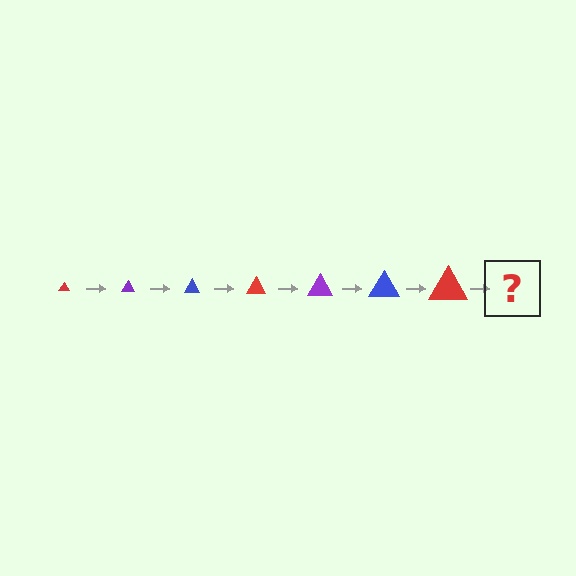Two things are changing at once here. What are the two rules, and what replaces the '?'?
The two rules are that the triangle grows larger each step and the color cycles through red, purple, and blue. The '?' should be a purple triangle, larger than the previous one.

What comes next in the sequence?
The next element should be a purple triangle, larger than the previous one.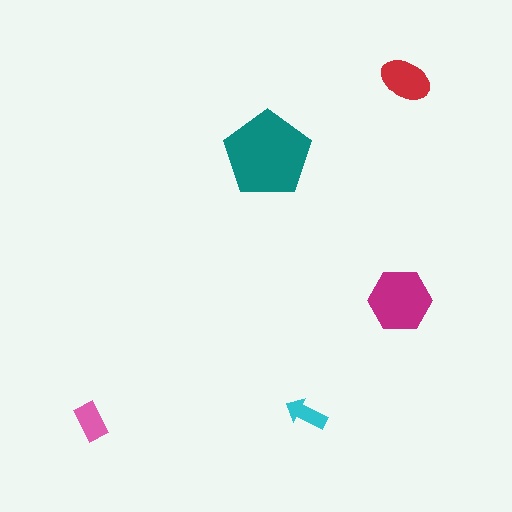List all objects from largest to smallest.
The teal pentagon, the magenta hexagon, the red ellipse, the pink rectangle, the cyan arrow.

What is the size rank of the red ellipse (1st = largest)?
3rd.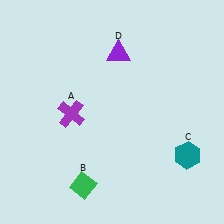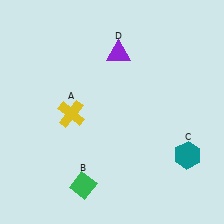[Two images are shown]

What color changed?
The cross (A) changed from purple in Image 1 to yellow in Image 2.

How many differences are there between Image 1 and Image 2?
There is 1 difference between the two images.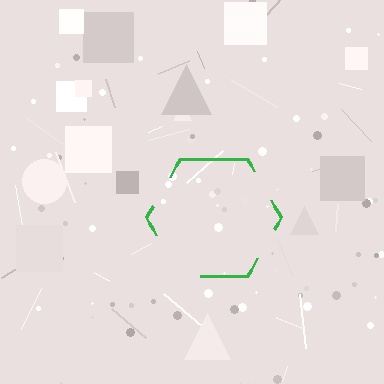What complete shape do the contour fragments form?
The contour fragments form a hexagon.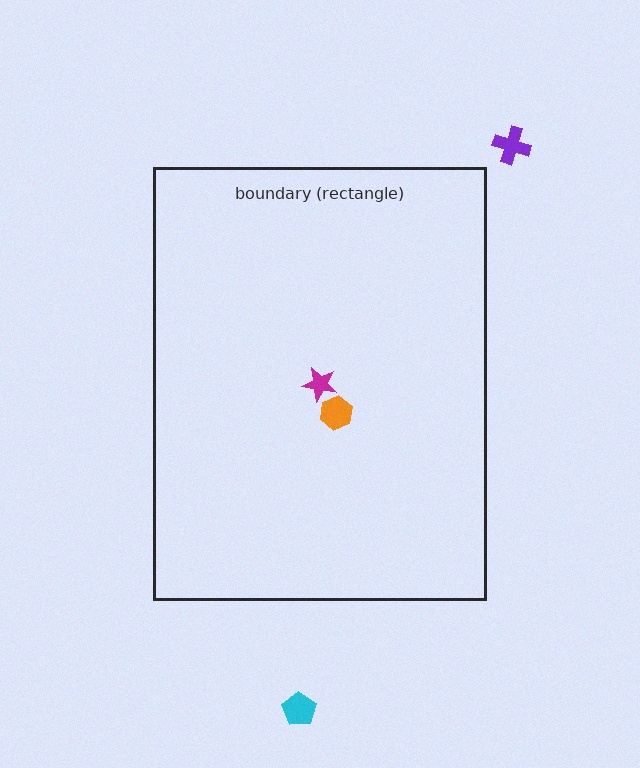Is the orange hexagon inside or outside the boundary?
Inside.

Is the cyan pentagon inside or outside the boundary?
Outside.